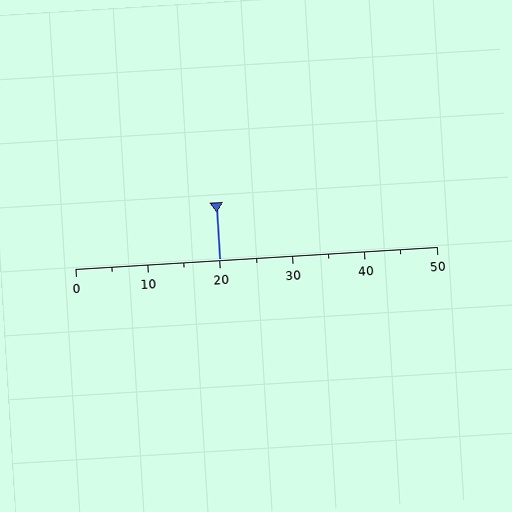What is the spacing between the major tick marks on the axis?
The major ticks are spaced 10 apart.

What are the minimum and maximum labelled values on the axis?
The axis runs from 0 to 50.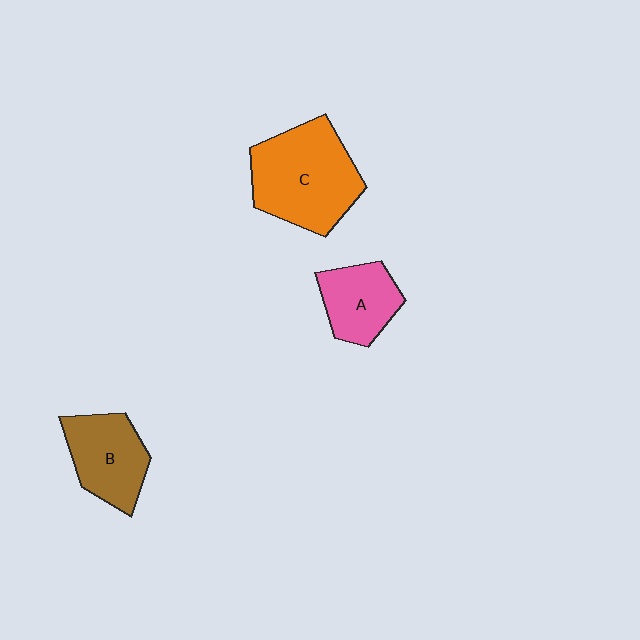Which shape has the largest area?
Shape C (orange).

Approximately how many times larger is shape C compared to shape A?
Approximately 1.8 times.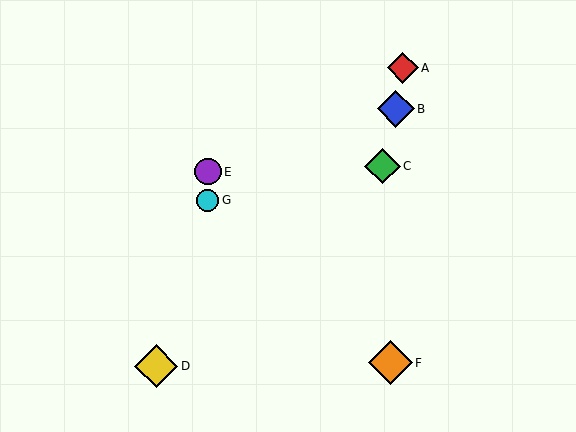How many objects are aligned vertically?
2 objects (E, G) are aligned vertically.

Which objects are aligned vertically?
Objects E, G are aligned vertically.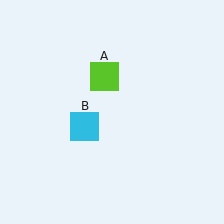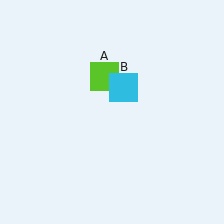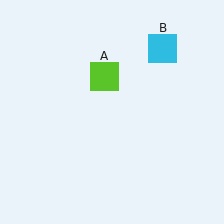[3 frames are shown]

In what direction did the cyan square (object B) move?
The cyan square (object B) moved up and to the right.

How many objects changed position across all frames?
1 object changed position: cyan square (object B).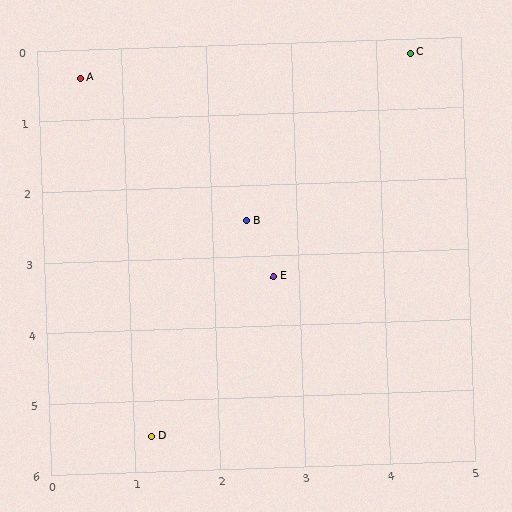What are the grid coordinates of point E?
Point E is at approximately (2.7, 3.3).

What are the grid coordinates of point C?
Point C is at approximately (4.4, 0.2).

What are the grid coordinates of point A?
Point A is at approximately (0.5, 0.4).